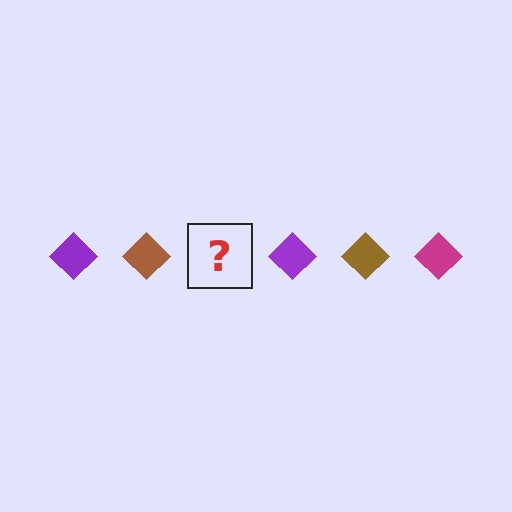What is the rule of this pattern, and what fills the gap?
The rule is that the pattern cycles through purple, brown, magenta diamonds. The gap should be filled with a magenta diamond.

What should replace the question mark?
The question mark should be replaced with a magenta diamond.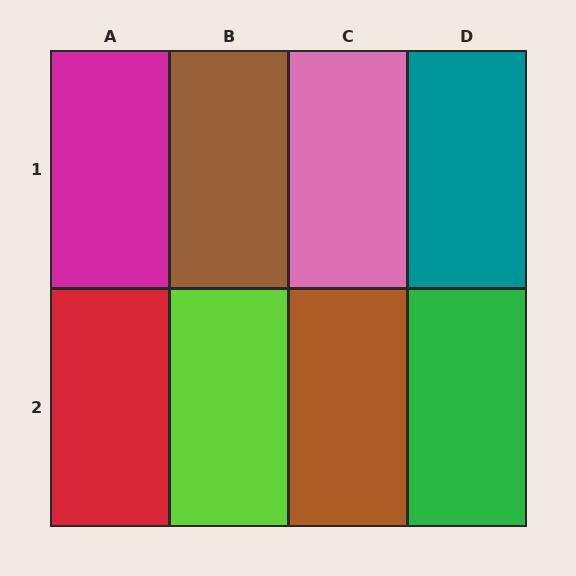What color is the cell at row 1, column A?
Magenta.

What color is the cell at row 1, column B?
Brown.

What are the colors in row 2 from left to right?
Red, lime, brown, green.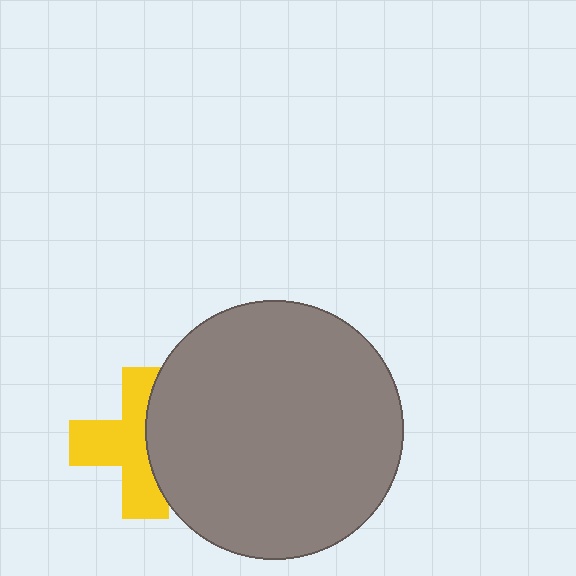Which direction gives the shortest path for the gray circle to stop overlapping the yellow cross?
Moving right gives the shortest separation.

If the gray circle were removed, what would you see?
You would see the complete yellow cross.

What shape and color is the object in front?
The object in front is a gray circle.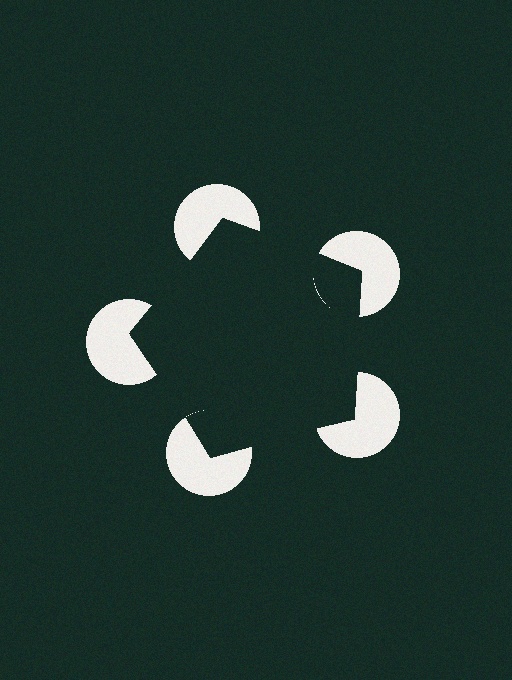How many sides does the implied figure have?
5 sides.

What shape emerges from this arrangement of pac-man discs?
An illusory pentagon — its edges are inferred from the aligned wedge cuts in the pac-man discs, not physically drawn.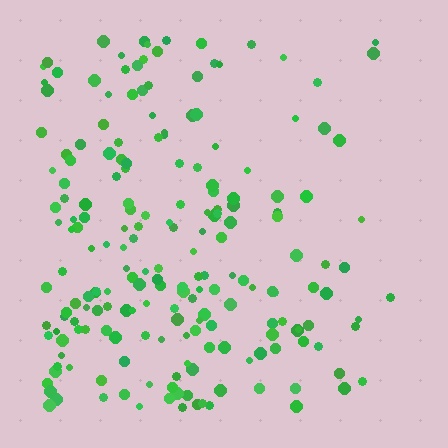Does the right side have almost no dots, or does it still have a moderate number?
Still a moderate number, just noticeably fewer than the left.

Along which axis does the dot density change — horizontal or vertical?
Horizontal.